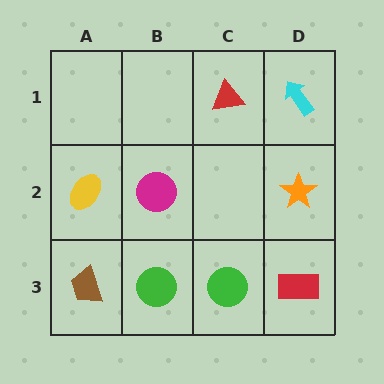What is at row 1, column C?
A red triangle.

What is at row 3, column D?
A red rectangle.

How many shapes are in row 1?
2 shapes.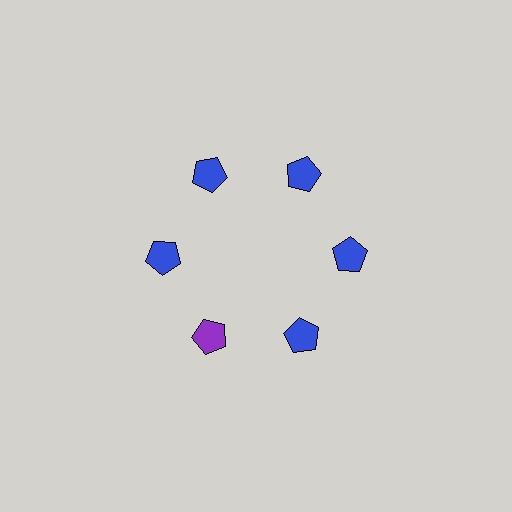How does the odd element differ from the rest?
It has a different color: purple instead of blue.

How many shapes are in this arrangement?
There are 6 shapes arranged in a ring pattern.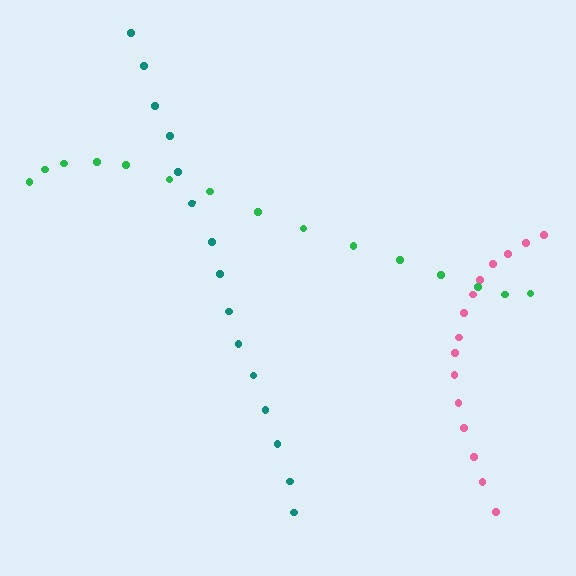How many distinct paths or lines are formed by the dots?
There are 3 distinct paths.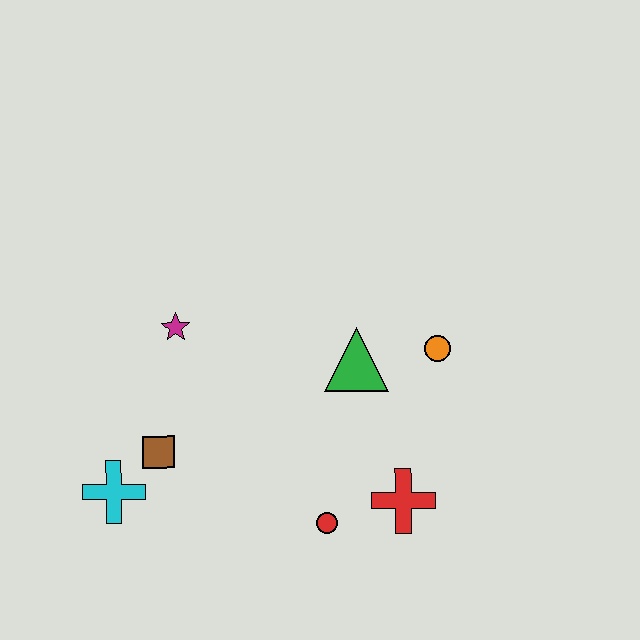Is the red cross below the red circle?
No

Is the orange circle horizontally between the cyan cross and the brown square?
No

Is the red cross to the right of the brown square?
Yes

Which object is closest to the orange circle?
The green triangle is closest to the orange circle.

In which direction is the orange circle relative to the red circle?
The orange circle is above the red circle.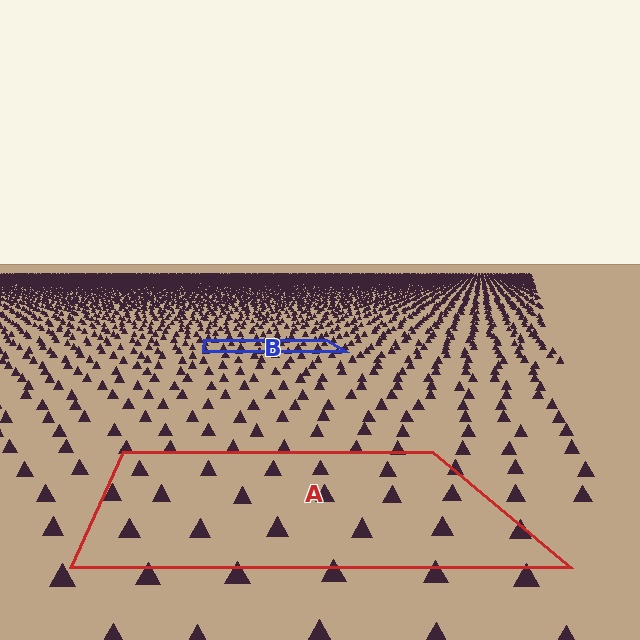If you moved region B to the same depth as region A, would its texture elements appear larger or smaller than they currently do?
They would appear larger. At a closer depth, the same texture elements are projected at a bigger on-screen size.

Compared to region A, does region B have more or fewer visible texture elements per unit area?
Region B has more texture elements per unit area — they are packed more densely because it is farther away.